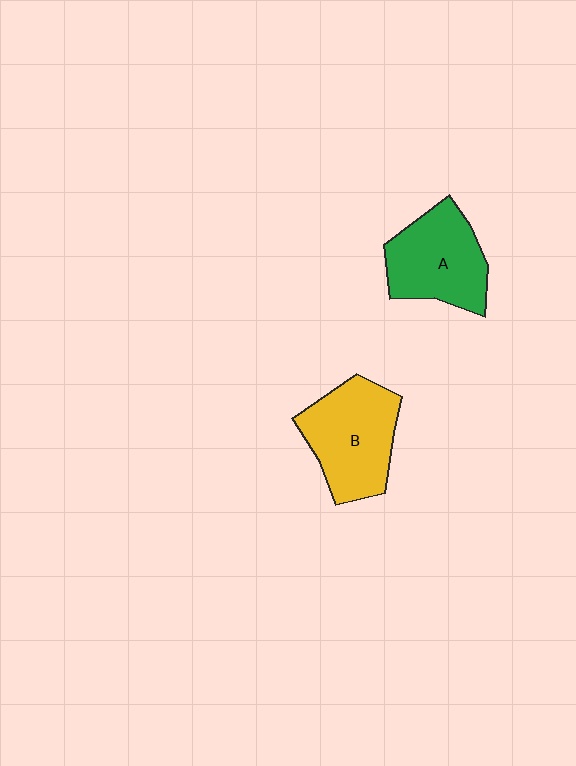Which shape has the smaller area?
Shape A (green).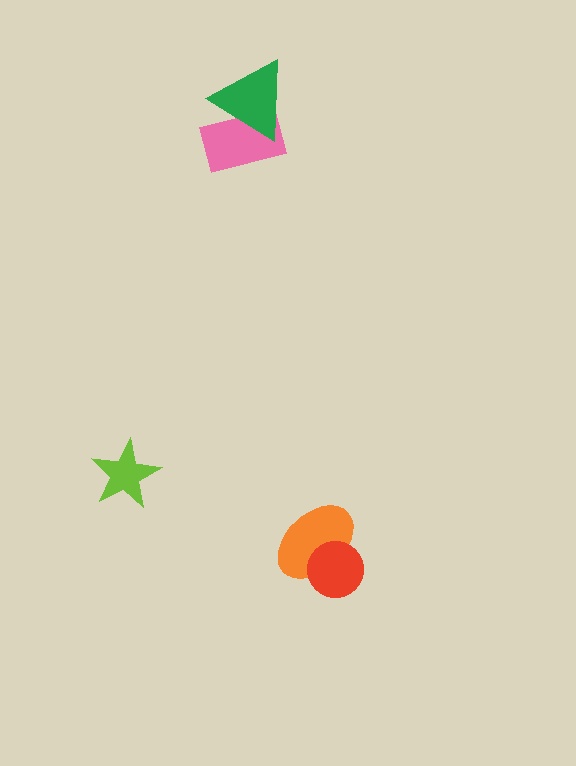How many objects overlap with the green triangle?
1 object overlaps with the green triangle.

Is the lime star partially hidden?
No, no other shape covers it.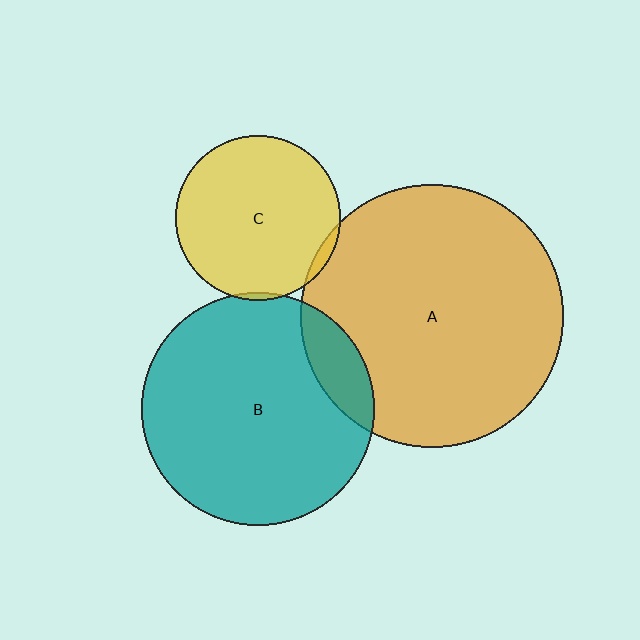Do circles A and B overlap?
Yes.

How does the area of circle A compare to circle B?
Approximately 1.3 times.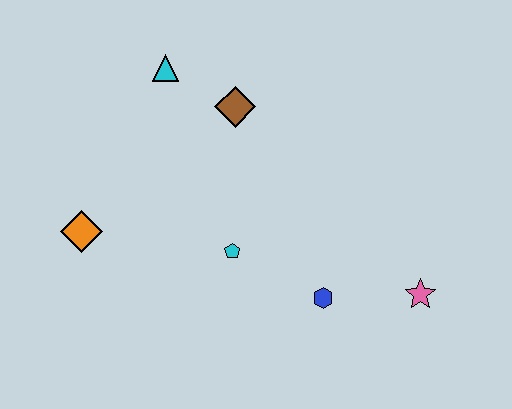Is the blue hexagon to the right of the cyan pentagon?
Yes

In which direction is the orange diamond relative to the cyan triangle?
The orange diamond is below the cyan triangle.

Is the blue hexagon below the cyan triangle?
Yes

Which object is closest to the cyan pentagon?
The blue hexagon is closest to the cyan pentagon.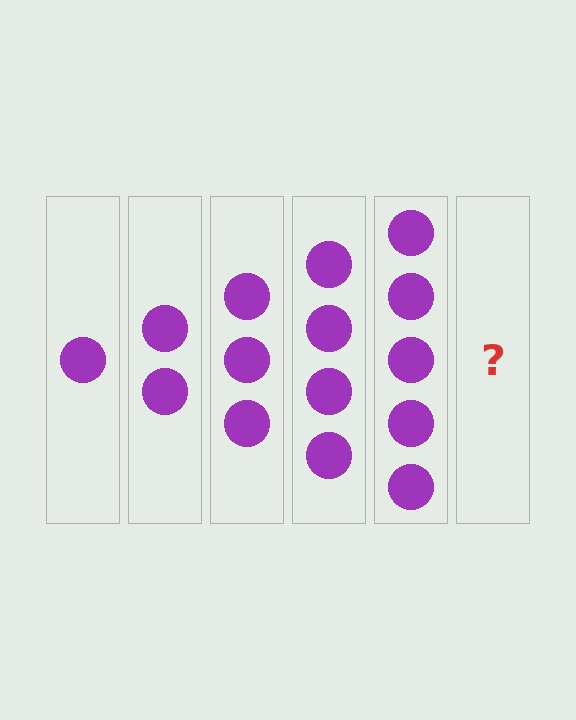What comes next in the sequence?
The next element should be 6 circles.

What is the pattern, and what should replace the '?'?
The pattern is that each step adds one more circle. The '?' should be 6 circles.